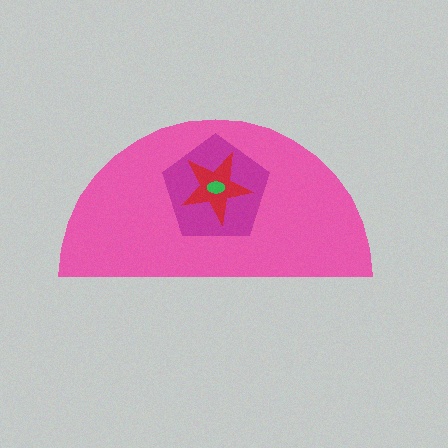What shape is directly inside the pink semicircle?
The magenta pentagon.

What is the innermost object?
The green ellipse.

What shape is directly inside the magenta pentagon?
The red star.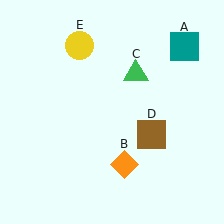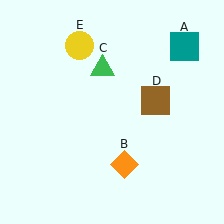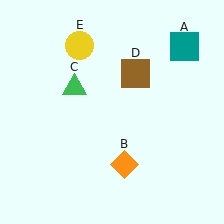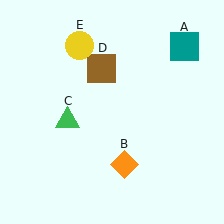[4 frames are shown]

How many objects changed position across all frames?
2 objects changed position: green triangle (object C), brown square (object D).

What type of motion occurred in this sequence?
The green triangle (object C), brown square (object D) rotated counterclockwise around the center of the scene.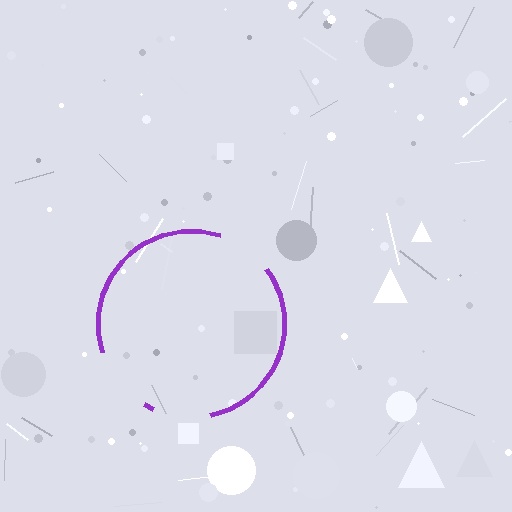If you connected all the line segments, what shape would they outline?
They would outline a circle.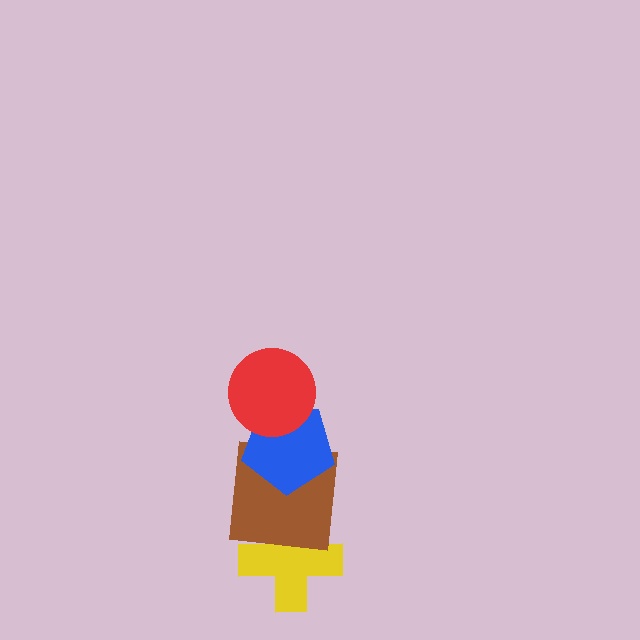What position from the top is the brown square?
The brown square is 3rd from the top.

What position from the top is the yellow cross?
The yellow cross is 4th from the top.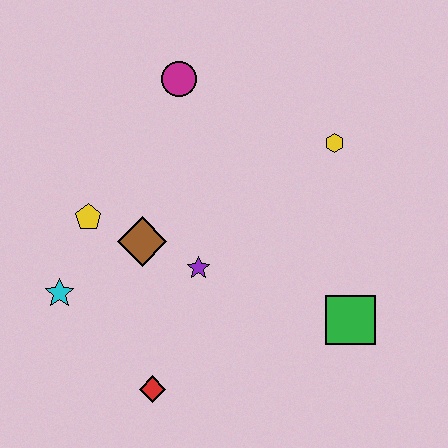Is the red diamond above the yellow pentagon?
No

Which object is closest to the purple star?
The brown diamond is closest to the purple star.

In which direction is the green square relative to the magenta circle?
The green square is below the magenta circle.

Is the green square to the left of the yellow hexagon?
No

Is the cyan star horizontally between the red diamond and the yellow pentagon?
No